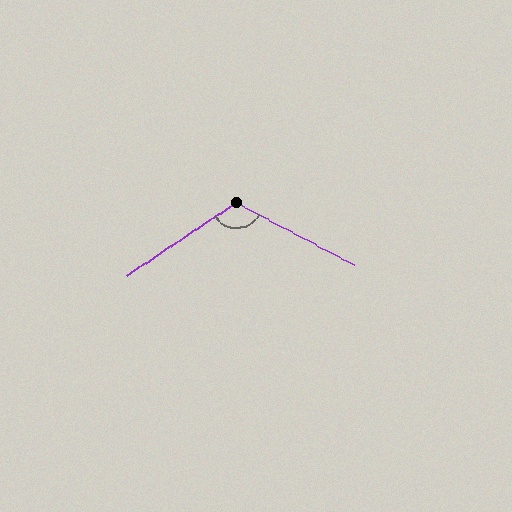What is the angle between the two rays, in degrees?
Approximately 118 degrees.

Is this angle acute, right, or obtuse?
It is obtuse.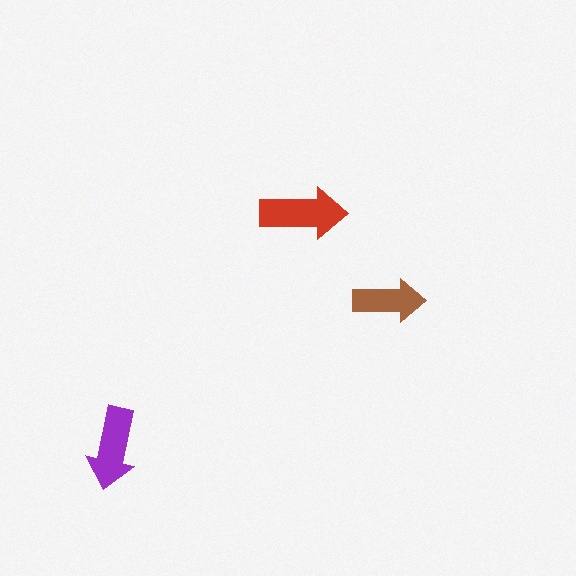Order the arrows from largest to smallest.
the red one, the purple one, the brown one.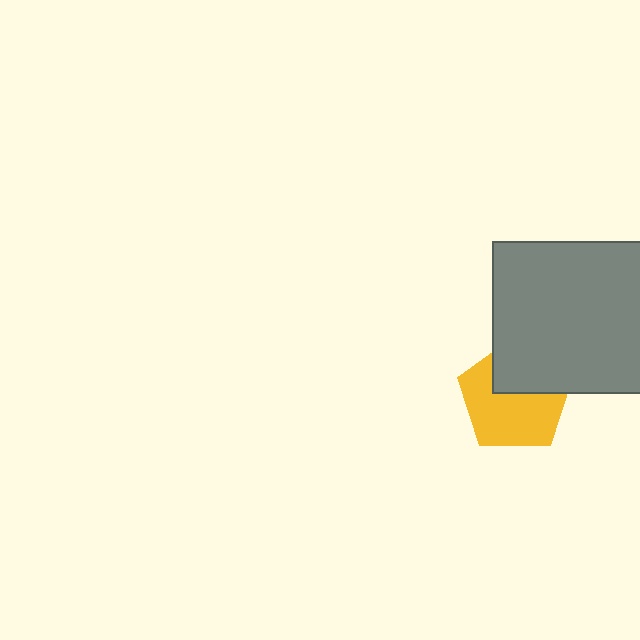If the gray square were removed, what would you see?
You would see the complete yellow pentagon.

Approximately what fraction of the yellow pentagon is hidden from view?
Roughly 37% of the yellow pentagon is hidden behind the gray square.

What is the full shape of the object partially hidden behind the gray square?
The partially hidden object is a yellow pentagon.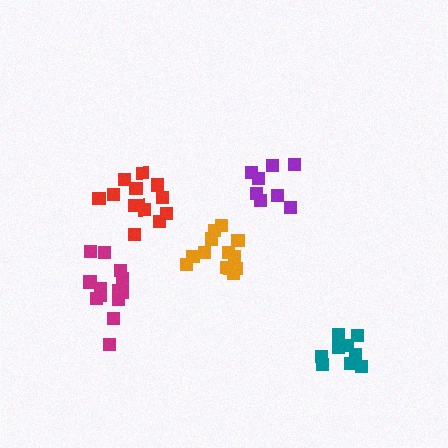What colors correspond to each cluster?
The clusters are colored: purple, teal, orange, red, magenta.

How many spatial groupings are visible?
There are 5 spatial groupings.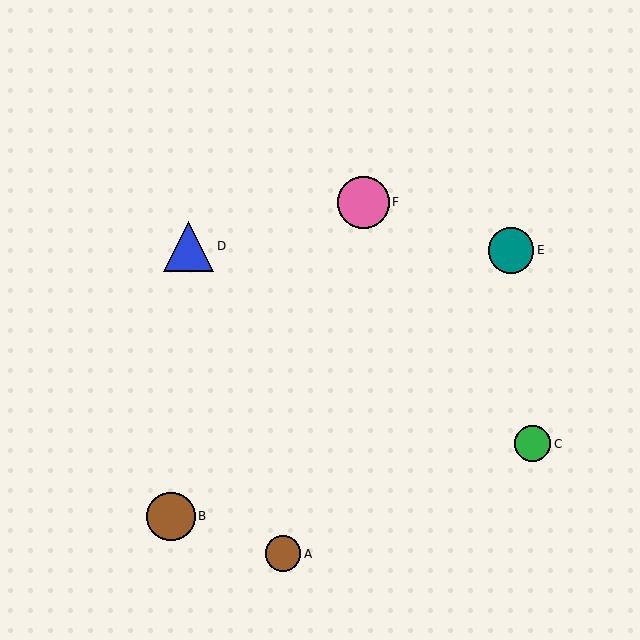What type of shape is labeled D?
Shape D is a blue triangle.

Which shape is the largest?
The pink circle (labeled F) is the largest.